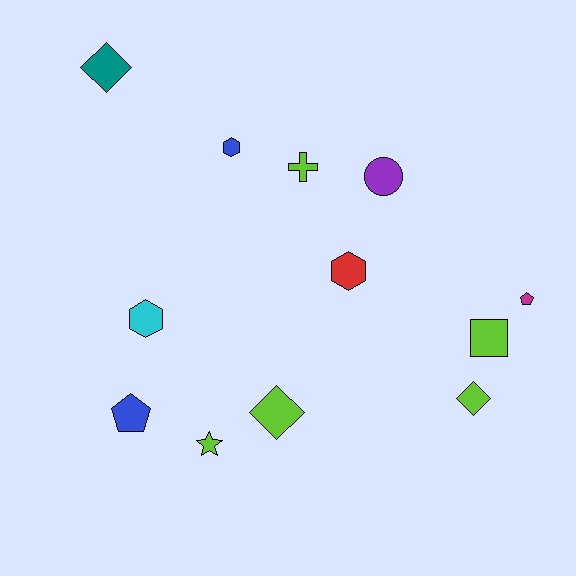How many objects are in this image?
There are 12 objects.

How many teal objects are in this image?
There is 1 teal object.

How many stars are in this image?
There is 1 star.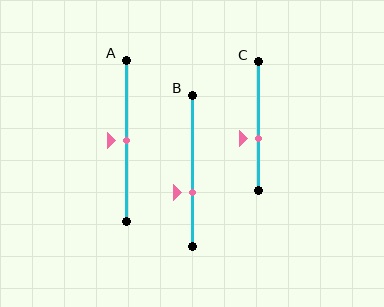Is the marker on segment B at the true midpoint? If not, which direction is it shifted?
No, the marker on segment B is shifted downward by about 14% of the segment length.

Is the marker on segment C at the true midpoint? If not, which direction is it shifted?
No, the marker on segment C is shifted downward by about 9% of the segment length.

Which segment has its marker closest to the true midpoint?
Segment A has its marker closest to the true midpoint.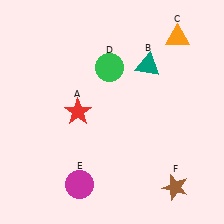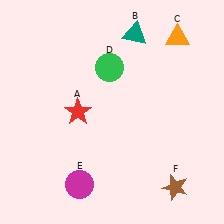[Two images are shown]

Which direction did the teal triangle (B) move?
The teal triangle (B) moved up.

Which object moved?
The teal triangle (B) moved up.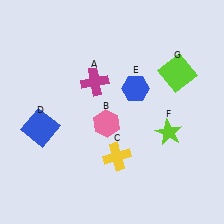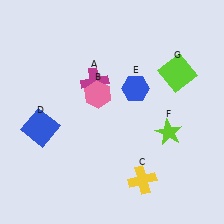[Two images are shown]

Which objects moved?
The objects that moved are: the pink hexagon (B), the yellow cross (C).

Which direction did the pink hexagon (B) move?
The pink hexagon (B) moved up.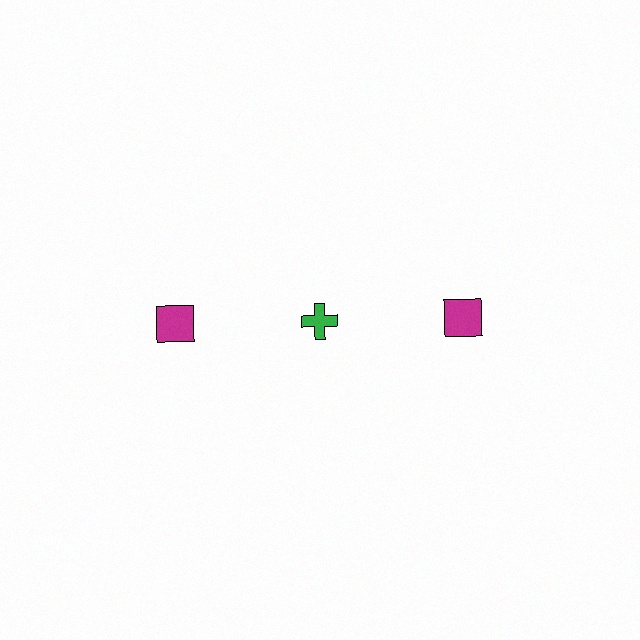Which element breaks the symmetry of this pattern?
The green cross in the top row, second from left column breaks the symmetry. All other shapes are magenta squares.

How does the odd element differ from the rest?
It differs in both color (green instead of magenta) and shape (cross instead of square).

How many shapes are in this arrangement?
There are 3 shapes arranged in a grid pattern.